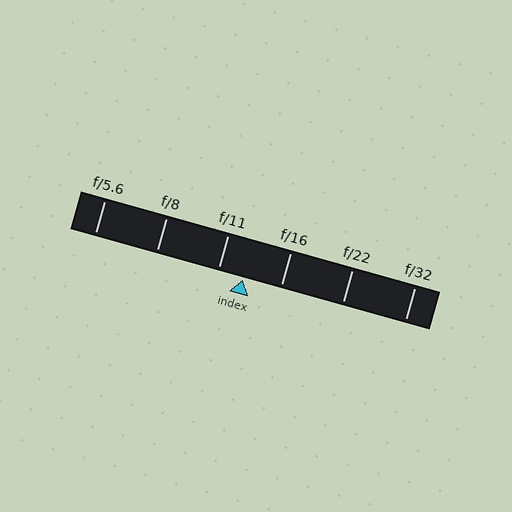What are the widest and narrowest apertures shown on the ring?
The widest aperture shown is f/5.6 and the narrowest is f/32.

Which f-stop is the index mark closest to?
The index mark is closest to f/11.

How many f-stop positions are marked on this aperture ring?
There are 6 f-stop positions marked.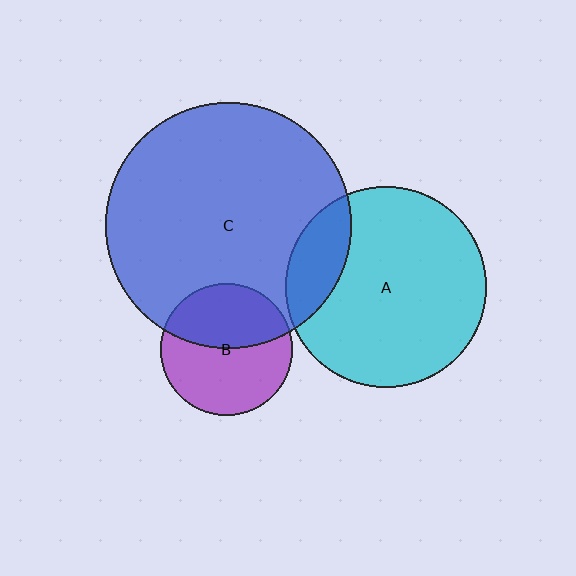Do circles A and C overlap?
Yes.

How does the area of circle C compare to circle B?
Approximately 3.5 times.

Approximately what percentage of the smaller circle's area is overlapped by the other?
Approximately 15%.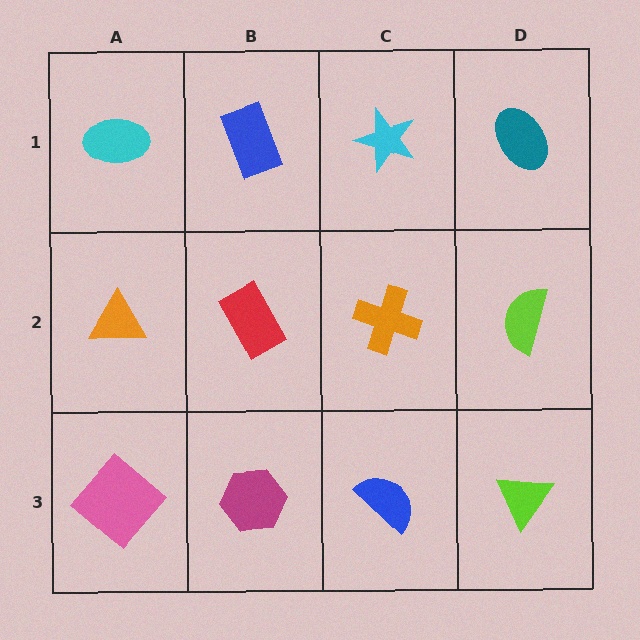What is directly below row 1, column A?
An orange triangle.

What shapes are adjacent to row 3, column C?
An orange cross (row 2, column C), a magenta hexagon (row 3, column B), a lime triangle (row 3, column D).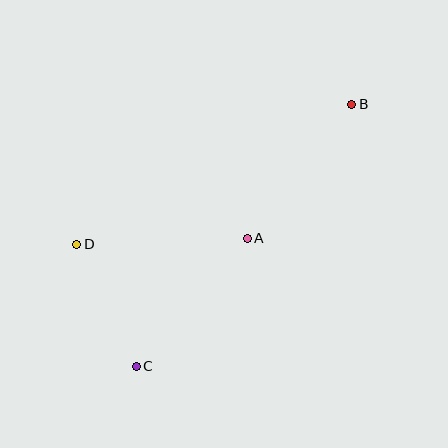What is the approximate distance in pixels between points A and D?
The distance between A and D is approximately 171 pixels.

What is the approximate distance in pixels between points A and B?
The distance between A and B is approximately 170 pixels.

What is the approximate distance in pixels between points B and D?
The distance between B and D is approximately 309 pixels.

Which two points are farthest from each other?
Points B and C are farthest from each other.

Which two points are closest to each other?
Points C and D are closest to each other.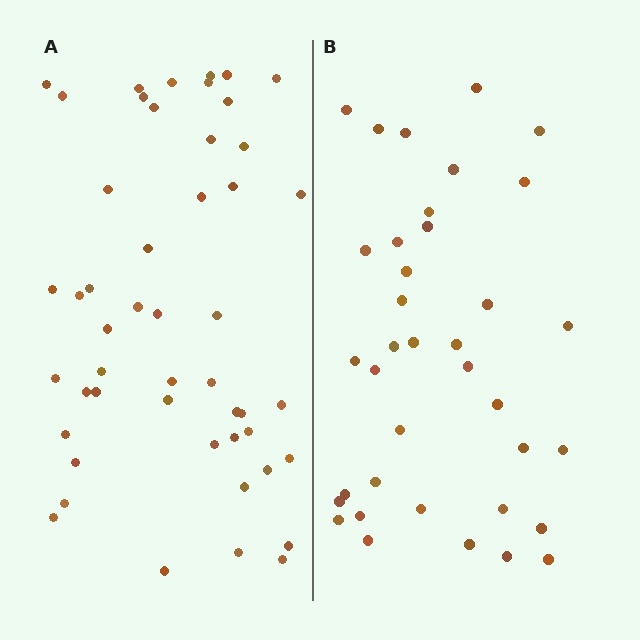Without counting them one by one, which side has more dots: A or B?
Region A (the left region) has more dots.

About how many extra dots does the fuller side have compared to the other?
Region A has roughly 12 or so more dots than region B.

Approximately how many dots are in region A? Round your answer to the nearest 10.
About 50 dots. (The exact count is 49, which rounds to 50.)